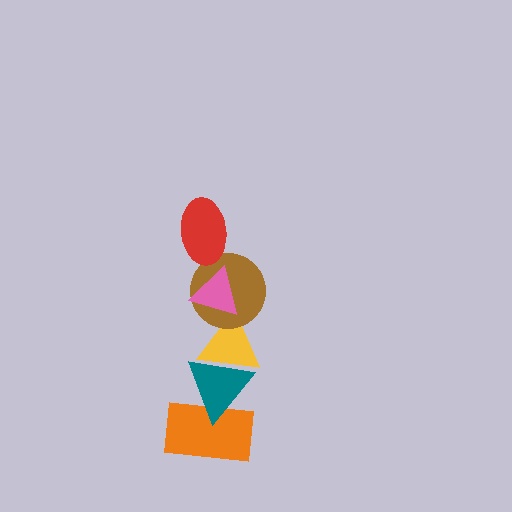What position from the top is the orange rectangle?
The orange rectangle is 6th from the top.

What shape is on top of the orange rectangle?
The teal triangle is on top of the orange rectangle.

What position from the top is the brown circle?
The brown circle is 3rd from the top.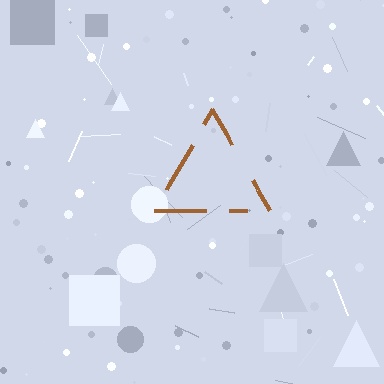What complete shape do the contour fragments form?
The contour fragments form a triangle.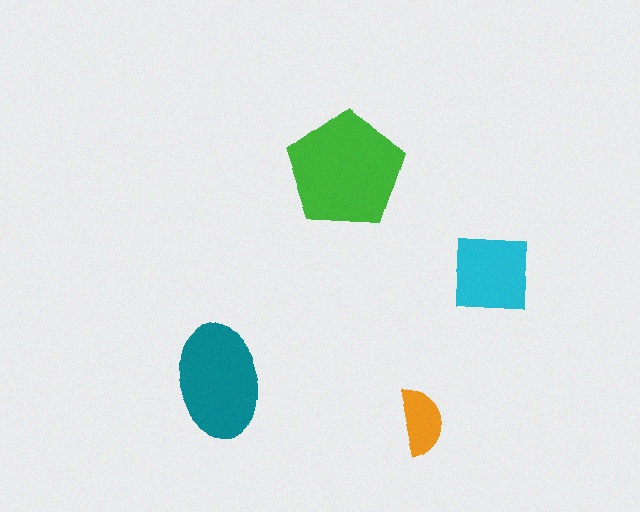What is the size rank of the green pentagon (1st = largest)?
1st.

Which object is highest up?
The green pentagon is topmost.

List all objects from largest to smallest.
The green pentagon, the teal ellipse, the cyan square, the orange semicircle.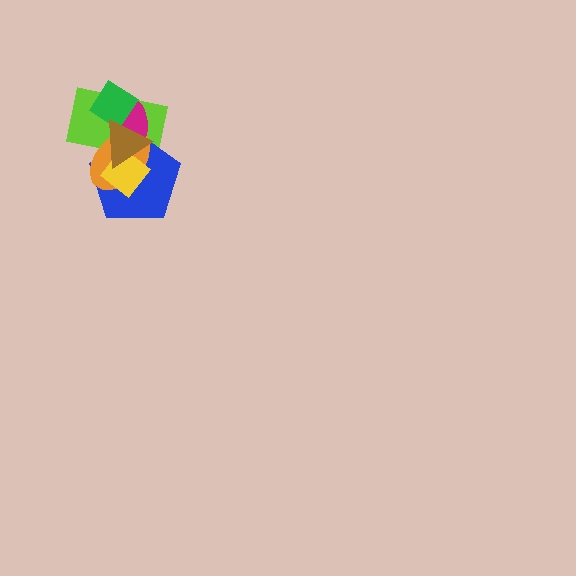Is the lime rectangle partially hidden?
Yes, it is partially covered by another shape.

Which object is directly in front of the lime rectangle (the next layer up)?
The blue pentagon is directly in front of the lime rectangle.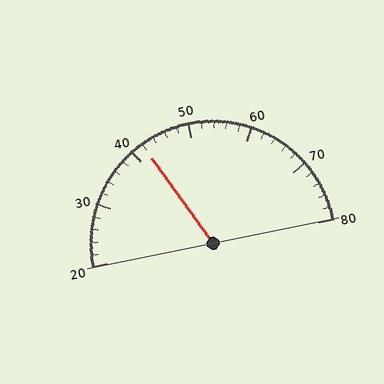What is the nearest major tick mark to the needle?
The nearest major tick mark is 40.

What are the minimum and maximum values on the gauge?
The gauge ranges from 20 to 80.